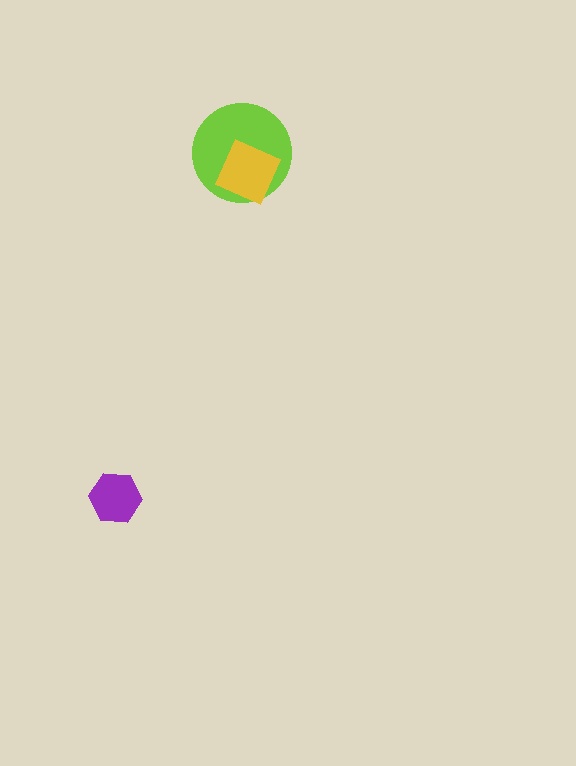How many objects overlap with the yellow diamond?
1 object overlaps with the yellow diamond.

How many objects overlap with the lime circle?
1 object overlaps with the lime circle.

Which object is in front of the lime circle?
The yellow diamond is in front of the lime circle.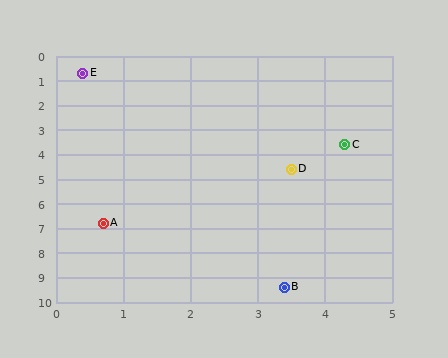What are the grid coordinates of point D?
Point D is at approximately (3.5, 4.6).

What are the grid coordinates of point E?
Point E is at approximately (0.4, 0.7).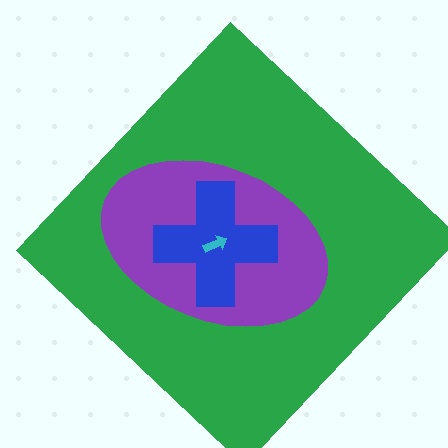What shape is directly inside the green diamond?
The purple ellipse.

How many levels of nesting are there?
4.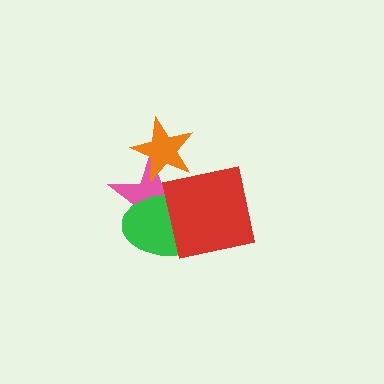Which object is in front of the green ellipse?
The red square is in front of the green ellipse.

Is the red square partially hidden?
No, no other shape covers it.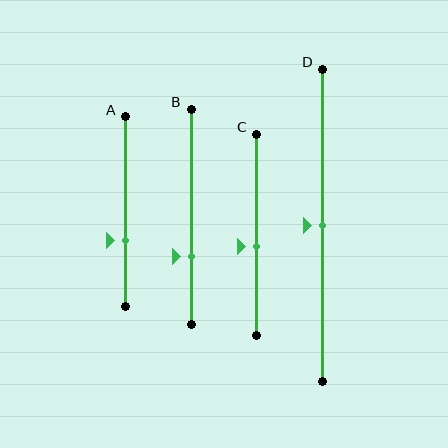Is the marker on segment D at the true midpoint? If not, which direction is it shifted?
Yes, the marker on segment D is at the true midpoint.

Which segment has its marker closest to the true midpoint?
Segment D has its marker closest to the true midpoint.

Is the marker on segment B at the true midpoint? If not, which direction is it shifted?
No, the marker on segment B is shifted downward by about 18% of the segment length.